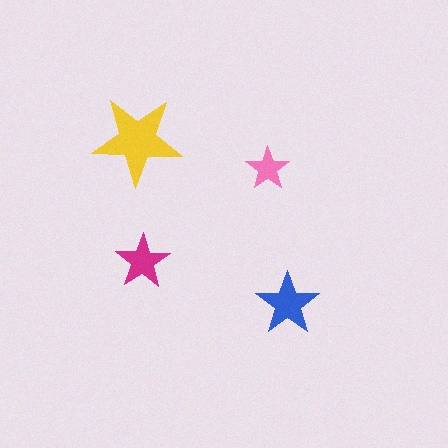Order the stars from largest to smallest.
the yellow one, the blue one, the magenta one, the pink one.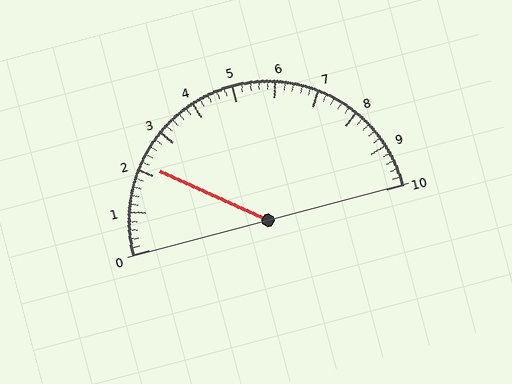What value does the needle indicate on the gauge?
The needle indicates approximately 2.2.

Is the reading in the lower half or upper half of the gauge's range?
The reading is in the lower half of the range (0 to 10).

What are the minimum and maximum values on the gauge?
The gauge ranges from 0 to 10.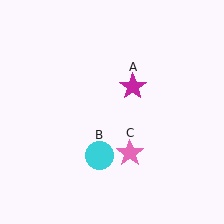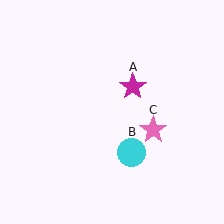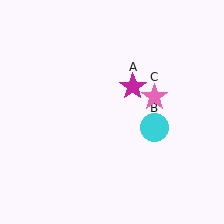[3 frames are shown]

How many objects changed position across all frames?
2 objects changed position: cyan circle (object B), pink star (object C).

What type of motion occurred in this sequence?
The cyan circle (object B), pink star (object C) rotated counterclockwise around the center of the scene.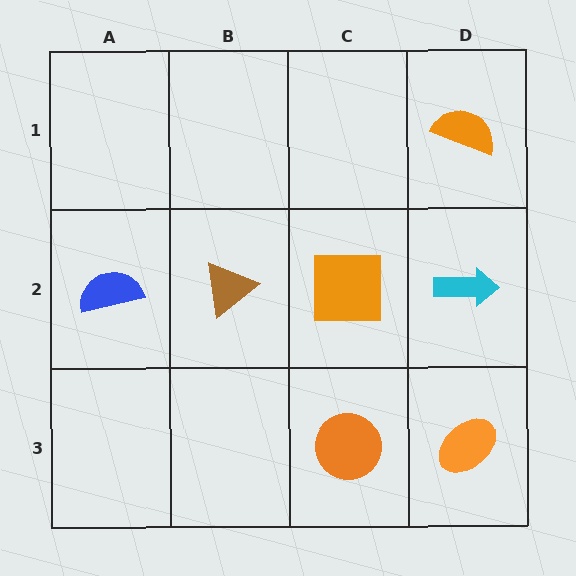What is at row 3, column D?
An orange ellipse.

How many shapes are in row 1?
1 shape.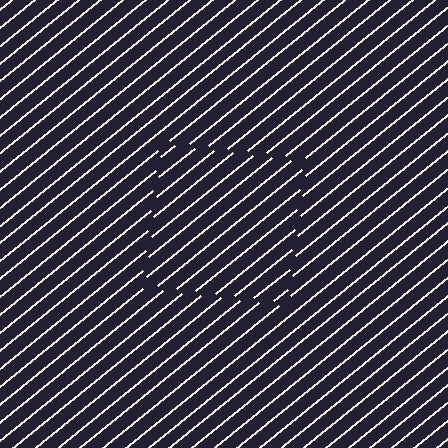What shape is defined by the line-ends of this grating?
An illusory square. The interior of the shape contains the same grating, shifted by half a period — the contour is defined by the phase discontinuity where line-ends from the inner and outer gratings abut.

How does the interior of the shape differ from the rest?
The interior of the shape contains the same grating, shifted by half a period — the contour is defined by the phase discontinuity where line-ends from the inner and outer gratings abut.